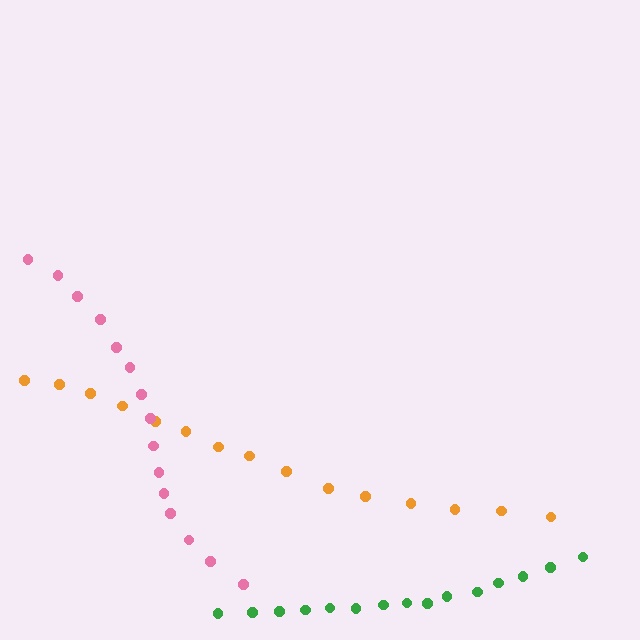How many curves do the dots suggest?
There are 3 distinct paths.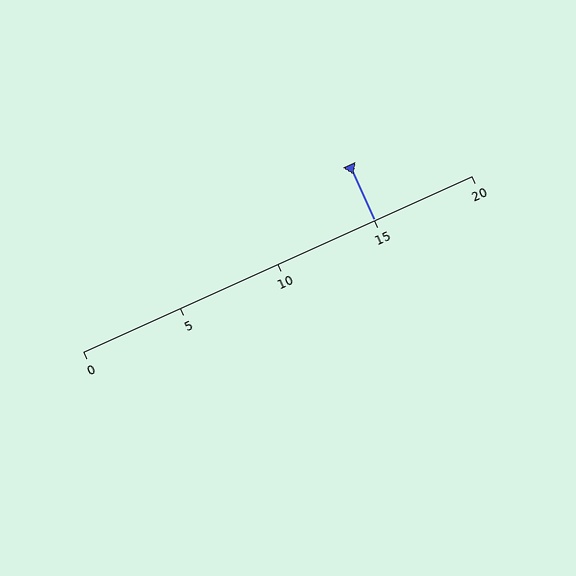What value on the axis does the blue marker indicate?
The marker indicates approximately 15.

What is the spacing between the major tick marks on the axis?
The major ticks are spaced 5 apart.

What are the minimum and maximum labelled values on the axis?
The axis runs from 0 to 20.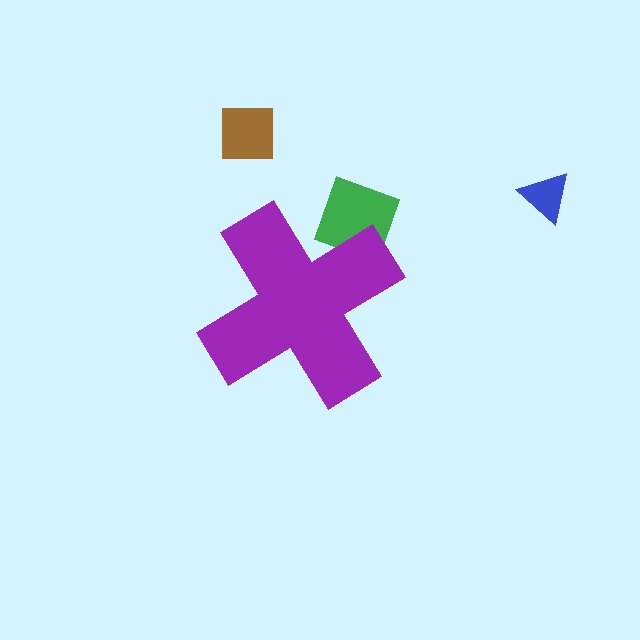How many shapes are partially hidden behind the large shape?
1 shape is partially hidden.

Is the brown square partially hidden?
No, the brown square is fully visible.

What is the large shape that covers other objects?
A purple cross.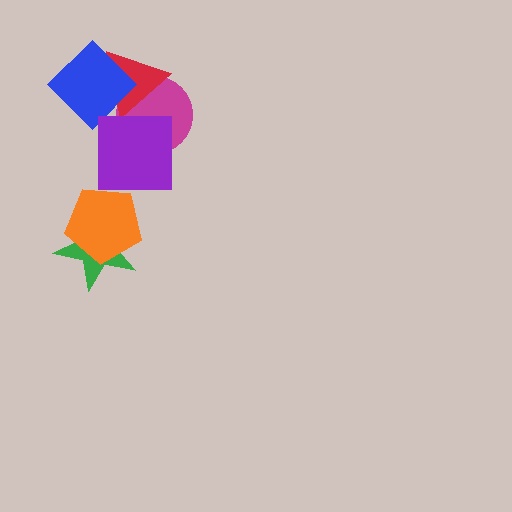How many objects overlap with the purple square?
1 object overlaps with the purple square.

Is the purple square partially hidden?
No, no other shape covers it.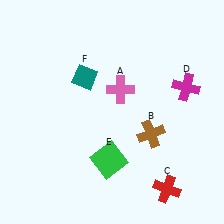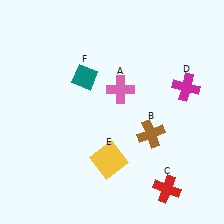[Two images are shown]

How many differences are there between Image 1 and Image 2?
There is 1 difference between the two images.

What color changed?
The square (E) changed from green in Image 1 to yellow in Image 2.